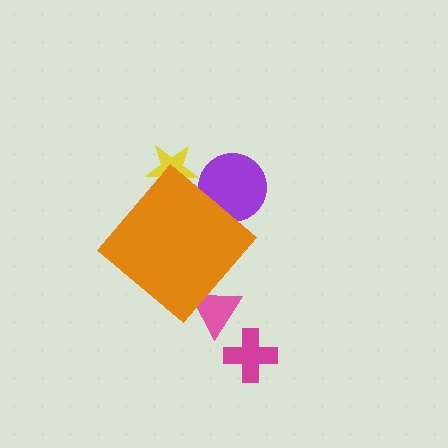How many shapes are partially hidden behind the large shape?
3 shapes are partially hidden.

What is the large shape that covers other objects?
An orange diamond.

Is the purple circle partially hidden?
Yes, the purple circle is partially hidden behind the orange diamond.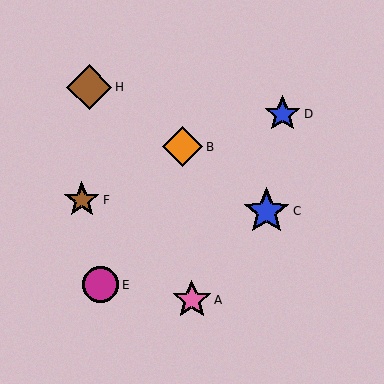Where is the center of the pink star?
The center of the pink star is at (192, 300).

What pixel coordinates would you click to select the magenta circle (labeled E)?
Click at (101, 285) to select the magenta circle E.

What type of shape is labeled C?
Shape C is a blue star.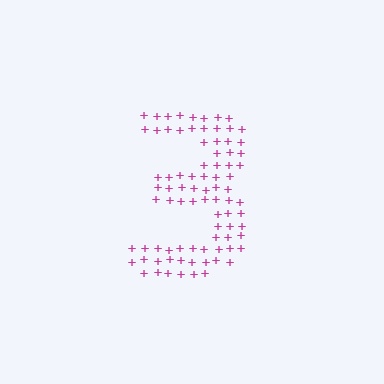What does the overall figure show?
The overall figure shows the digit 3.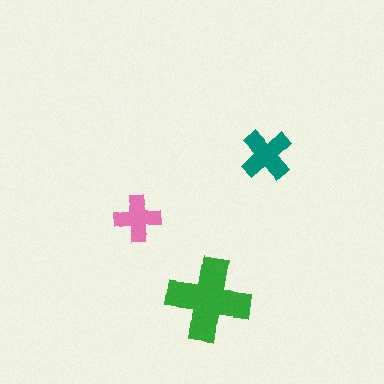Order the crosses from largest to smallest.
the green one, the teal one, the pink one.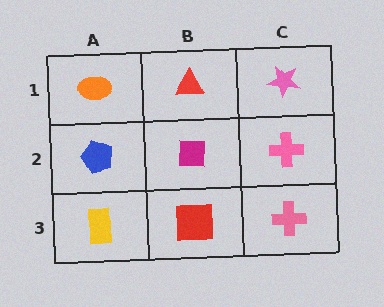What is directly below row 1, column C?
A pink cross.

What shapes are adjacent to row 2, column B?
A red triangle (row 1, column B), a red square (row 3, column B), a blue pentagon (row 2, column A), a pink cross (row 2, column C).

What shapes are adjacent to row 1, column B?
A magenta square (row 2, column B), an orange ellipse (row 1, column A), a pink star (row 1, column C).